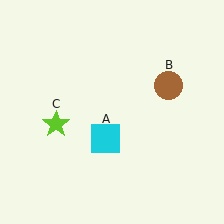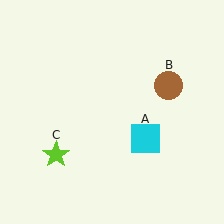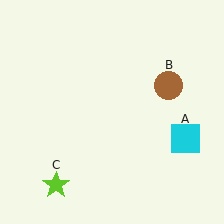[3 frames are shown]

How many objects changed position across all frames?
2 objects changed position: cyan square (object A), lime star (object C).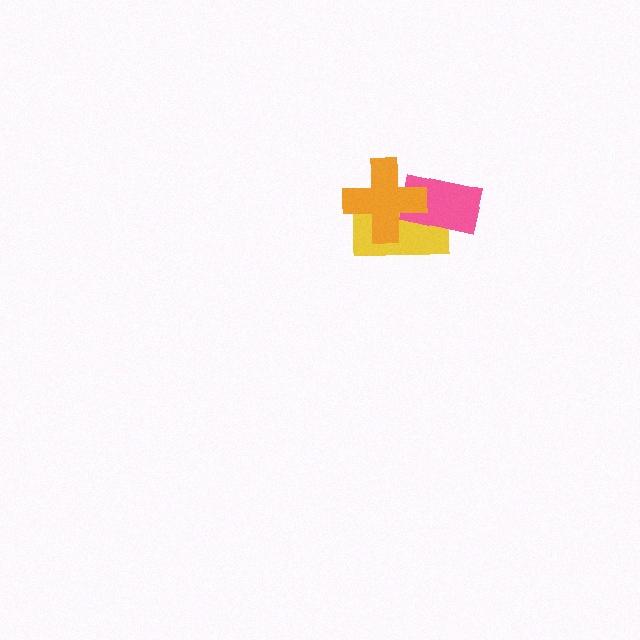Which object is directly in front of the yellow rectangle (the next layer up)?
The pink rectangle is directly in front of the yellow rectangle.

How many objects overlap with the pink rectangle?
2 objects overlap with the pink rectangle.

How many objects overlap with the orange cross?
2 objects overlap with the orange cross.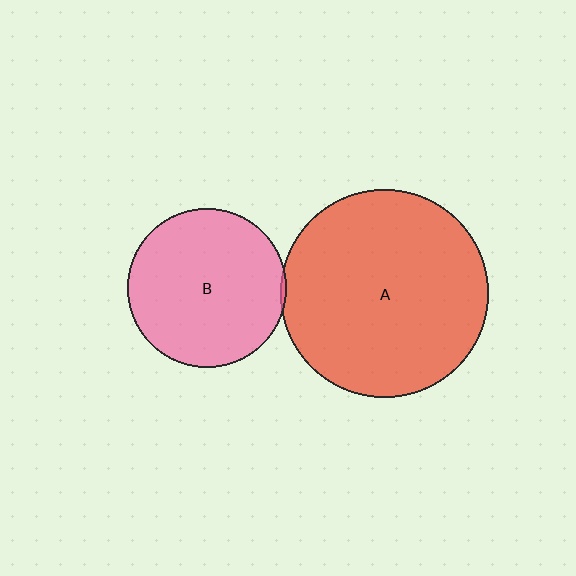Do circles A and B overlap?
Yes.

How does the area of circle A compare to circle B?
Approximately 1.7 times.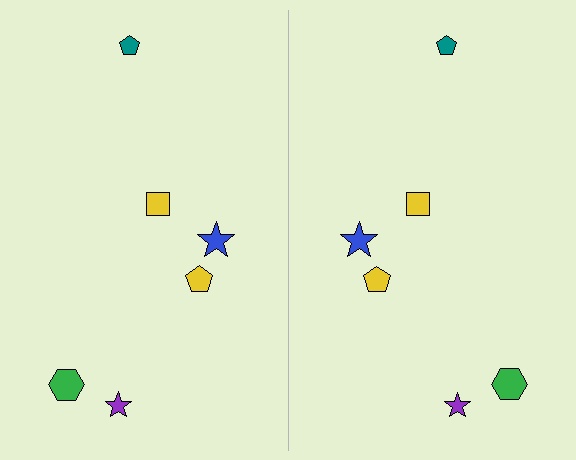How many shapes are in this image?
There are 12 shapes in this image.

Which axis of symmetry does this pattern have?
The pattern has a vertical axis of symmetry running through the center of the image.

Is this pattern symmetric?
Yes, this pattern has bilateral (reflection) symmetry.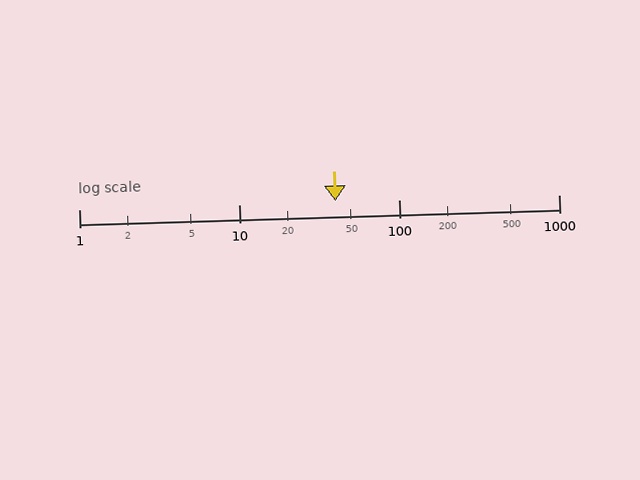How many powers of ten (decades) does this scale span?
The scale spans 3 decades, from 1 to 1000.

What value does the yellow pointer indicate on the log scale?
The pointer indicates approximately 40.